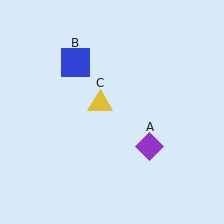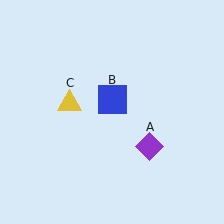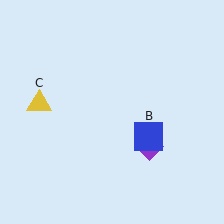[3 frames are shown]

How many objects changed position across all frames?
2 objects changed position: blue square (object B), yellow triangle (object C).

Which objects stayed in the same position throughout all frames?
Purple diamond (object A) remained stationary.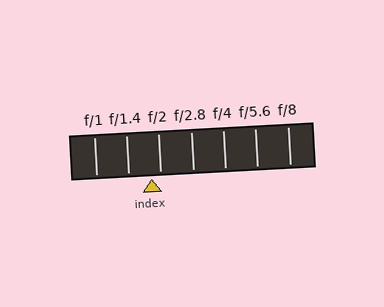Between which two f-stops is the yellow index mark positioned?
The index mark is between f/1.4 and f/2.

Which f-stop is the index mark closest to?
The index mark is closest to f/2.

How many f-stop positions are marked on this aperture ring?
There are 7 f-stop positions marked.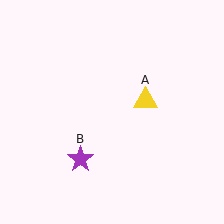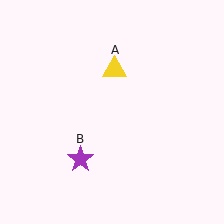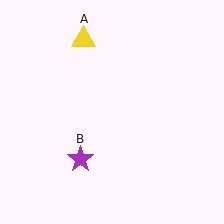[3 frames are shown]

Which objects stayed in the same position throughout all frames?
Purple star (object B) remained stationary.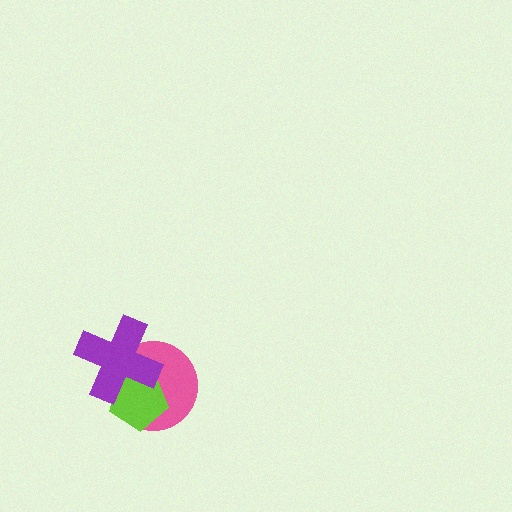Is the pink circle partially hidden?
Yes, it is partially covered by another shape.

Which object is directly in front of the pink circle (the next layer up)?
The lime pentagon is directly in front of the pink circle.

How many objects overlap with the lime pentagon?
2 objects overlap with the lime pentagon.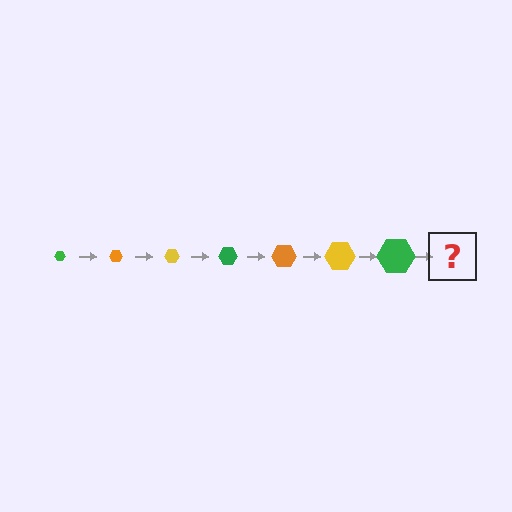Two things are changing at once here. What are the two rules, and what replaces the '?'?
The two rules are that the hexagon grows larger each step and the color cycles through green, orange, and yellow. The '?' should be an orange hexagon, larger than the previous one.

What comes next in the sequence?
The next element should be an orange hexagon, larger than the previous one.